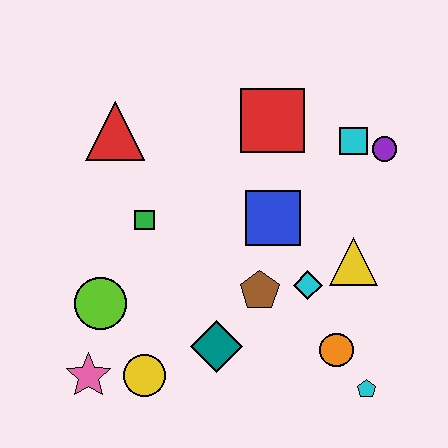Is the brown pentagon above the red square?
No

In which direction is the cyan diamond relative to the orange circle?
The cyan diamond is above the orange circle.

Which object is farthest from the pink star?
The purple circle is farthest from the pink star.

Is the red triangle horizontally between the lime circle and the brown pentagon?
Yes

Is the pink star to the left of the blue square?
Yes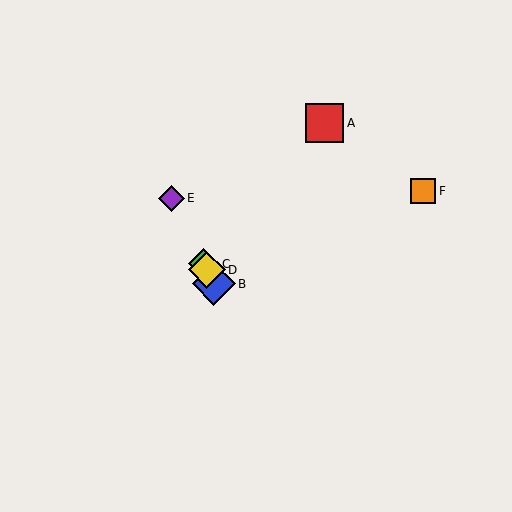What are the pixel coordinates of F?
Object F is at (423, 191).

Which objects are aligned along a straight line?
Objects B, C, D, E are aligned along a straight line.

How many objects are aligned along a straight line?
4 objects (B, C, D, E) are aligned along a straight line.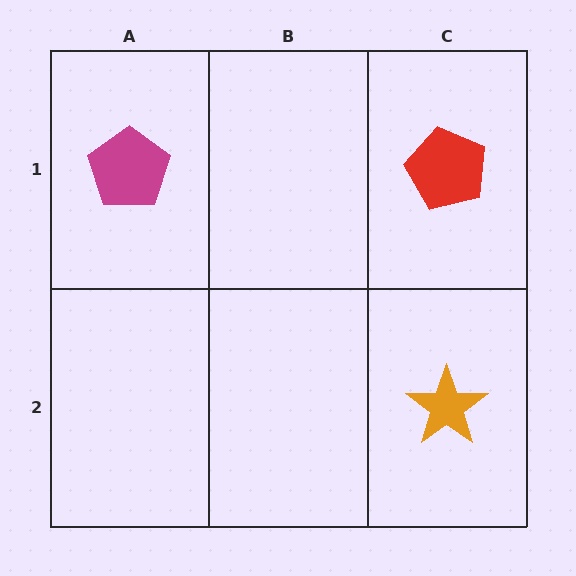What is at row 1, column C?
A red pentagon.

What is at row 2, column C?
An orange star.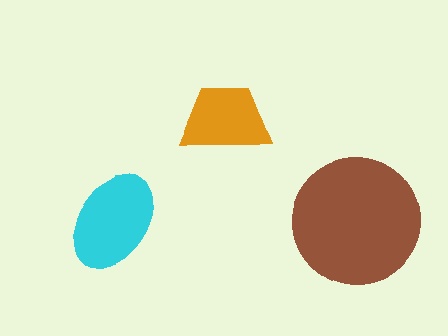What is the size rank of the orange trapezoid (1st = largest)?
3rd.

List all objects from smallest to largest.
The orange trapezoid, the cyan ellipse, the brown circle.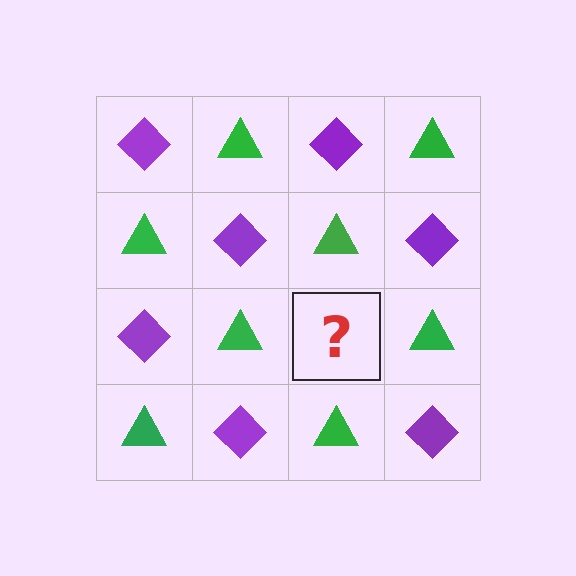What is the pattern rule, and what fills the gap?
The rule is that it alternates purple diamond and green triangle in a checkerboard pattern. The gap should be filled with a purple diamond.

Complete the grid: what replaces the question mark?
The question mark should be replaced with a purple diamond.